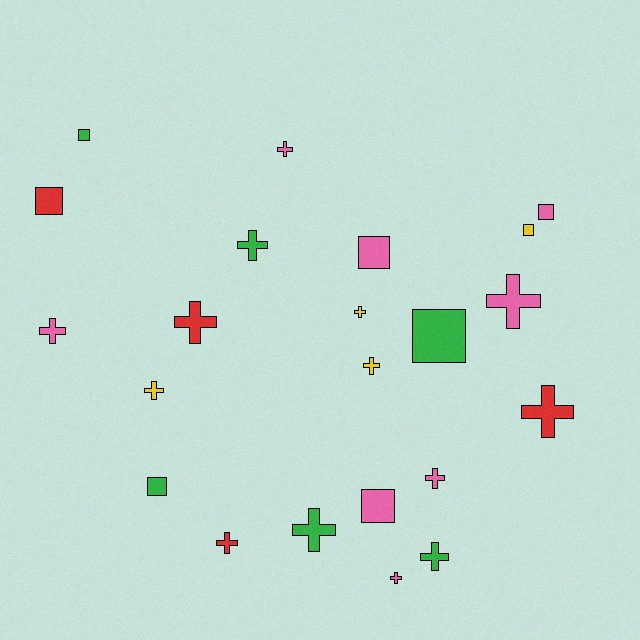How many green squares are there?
There are 3 green squares.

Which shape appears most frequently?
Cross, with 14 objects.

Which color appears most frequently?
Pink, with 8 objects.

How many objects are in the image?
There are 22 objects.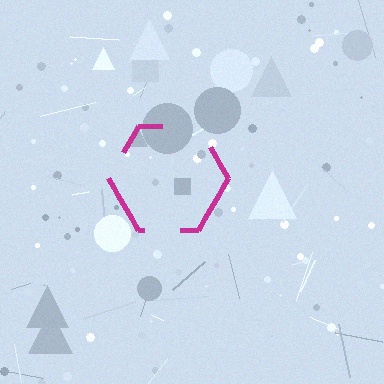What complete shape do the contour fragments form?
The contour fragments form a hexagon.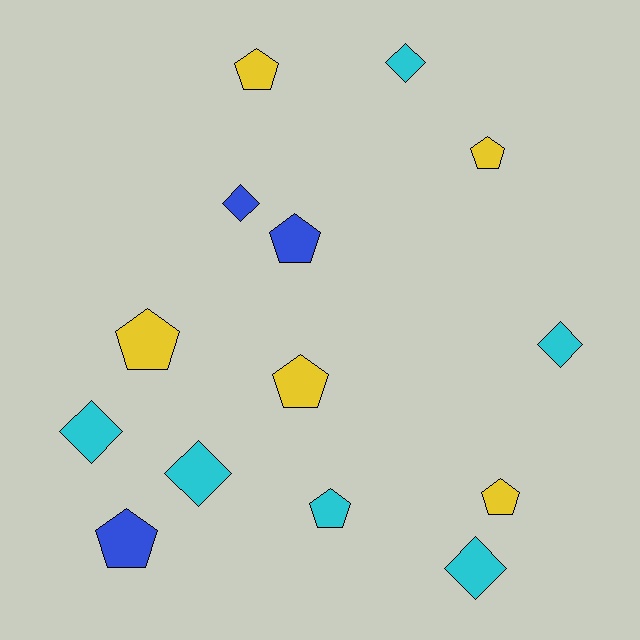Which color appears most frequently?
Cyan, with 6 objects.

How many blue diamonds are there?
There is 1 blue diamond.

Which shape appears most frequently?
Pentagon, with 8 objects.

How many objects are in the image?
There are 14 objects.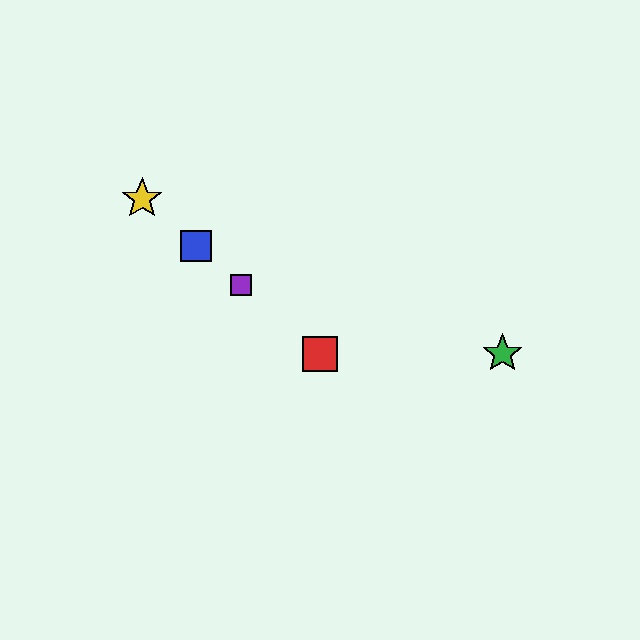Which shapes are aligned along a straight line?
The red square, the blue square, the yellow star, the purple square are aligned along a straight line.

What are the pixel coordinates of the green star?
The green star is at (503, 353).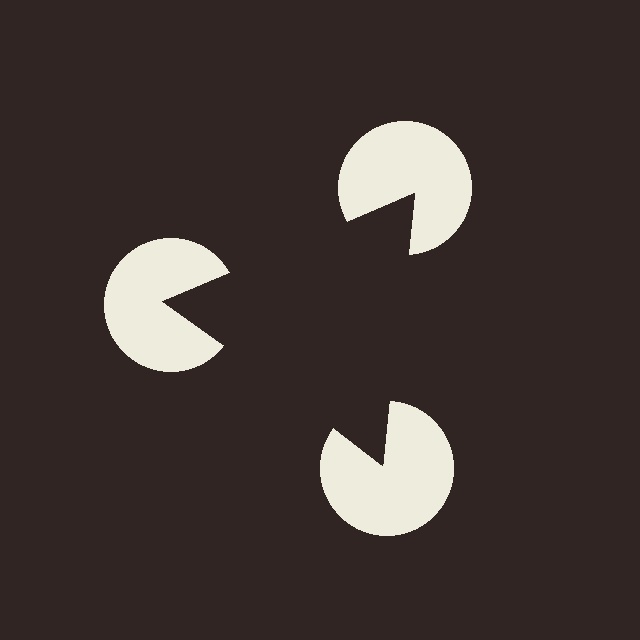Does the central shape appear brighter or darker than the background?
It typically appears slightly darker than the background, even though no actual brightness change is drawn.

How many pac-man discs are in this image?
There are 3 — one at each vertex of the illusory triangle.